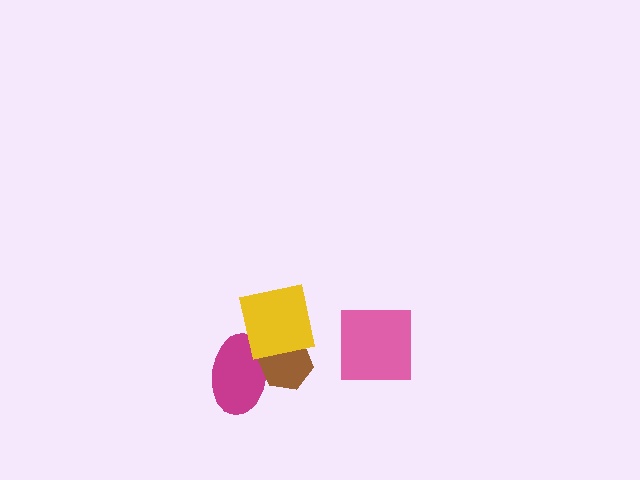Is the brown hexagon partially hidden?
Yes, it is partially covered by another shape.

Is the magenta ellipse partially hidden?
Yes, it is partially covered by another shape.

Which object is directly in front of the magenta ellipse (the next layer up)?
The brown hexagon is directly in front of the magenta ellipse.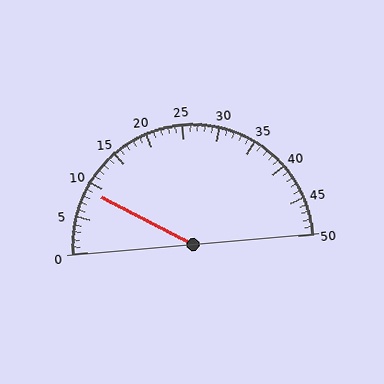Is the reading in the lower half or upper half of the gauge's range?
The reading is in the lower half of the range (0 to 50).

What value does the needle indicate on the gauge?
The needle indicates approximately 9.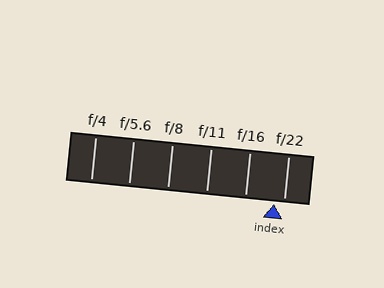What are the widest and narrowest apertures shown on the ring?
The widest aperture shown is f/4 and the narrowest is f/22.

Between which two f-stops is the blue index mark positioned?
The index mark is between f/16 and f/22.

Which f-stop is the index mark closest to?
The index mark is closest to f/22.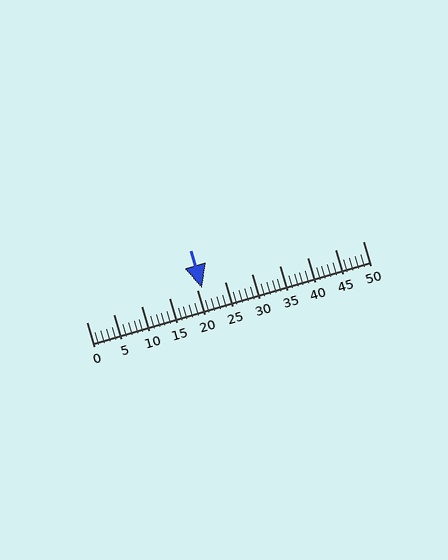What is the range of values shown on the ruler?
The ruler shows values from 0 to 50.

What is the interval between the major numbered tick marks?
The major tick marks are spaced 5 units apart.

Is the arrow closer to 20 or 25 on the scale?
The arrow is closer to 20.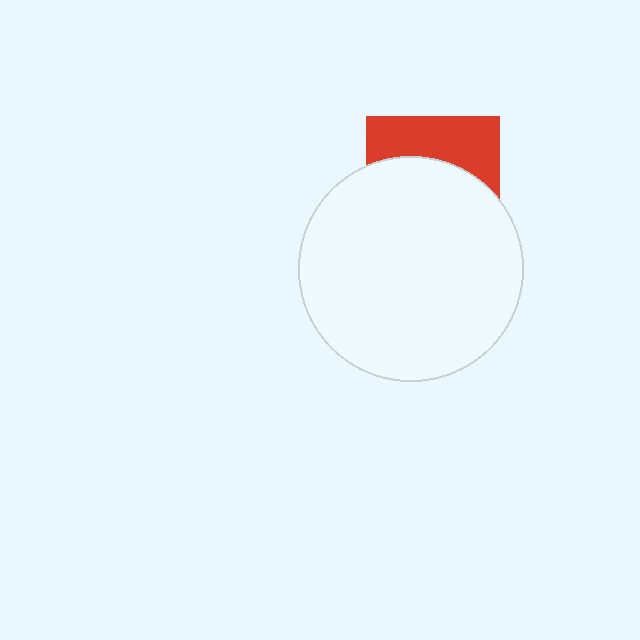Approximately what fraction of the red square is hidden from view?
Roughly 63% of the red square is hidden behind the white circle.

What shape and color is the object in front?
The object in front is a white circle.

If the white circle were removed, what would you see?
You would see the complete red square.